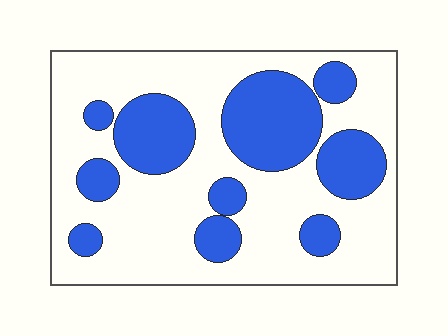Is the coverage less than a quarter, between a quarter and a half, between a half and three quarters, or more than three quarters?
Between a quarter and a half.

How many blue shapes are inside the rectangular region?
10.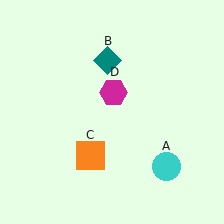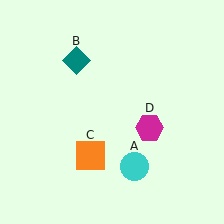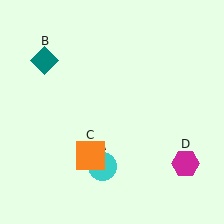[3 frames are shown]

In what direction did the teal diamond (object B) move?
The teal diamond (object B) moved left.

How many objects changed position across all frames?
3 objects changed position: cyan circle (object A), teal diamond (object B), magenta hexagon (object D).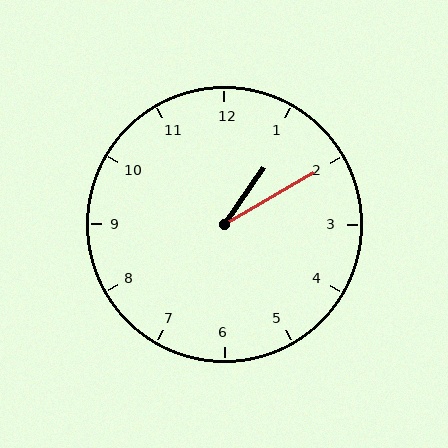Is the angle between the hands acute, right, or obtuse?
It is acute.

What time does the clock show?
1:10.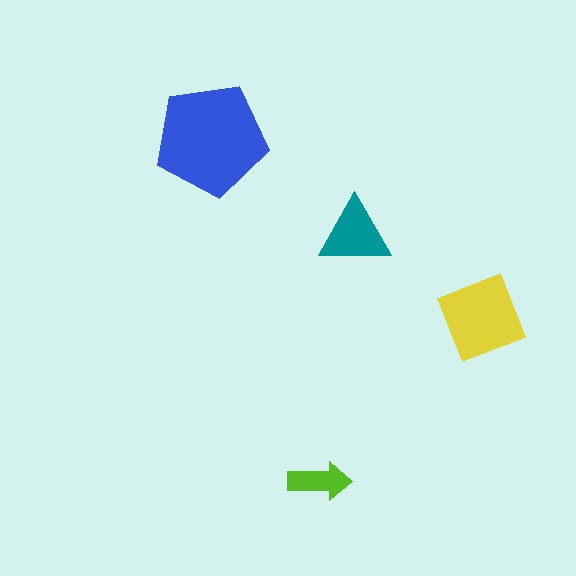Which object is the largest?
The blue pentagon.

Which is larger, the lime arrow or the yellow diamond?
The yellow diamond.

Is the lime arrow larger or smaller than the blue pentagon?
Smaller.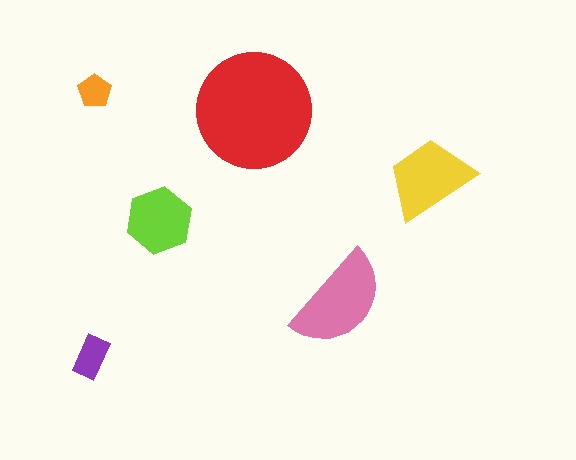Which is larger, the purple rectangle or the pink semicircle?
The pink semicircle.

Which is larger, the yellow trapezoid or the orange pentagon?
The yellow trapezoid.